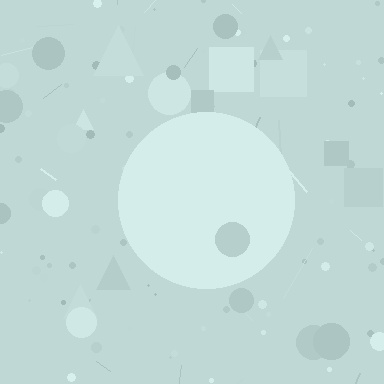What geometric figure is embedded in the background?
A circle is embedded in the background.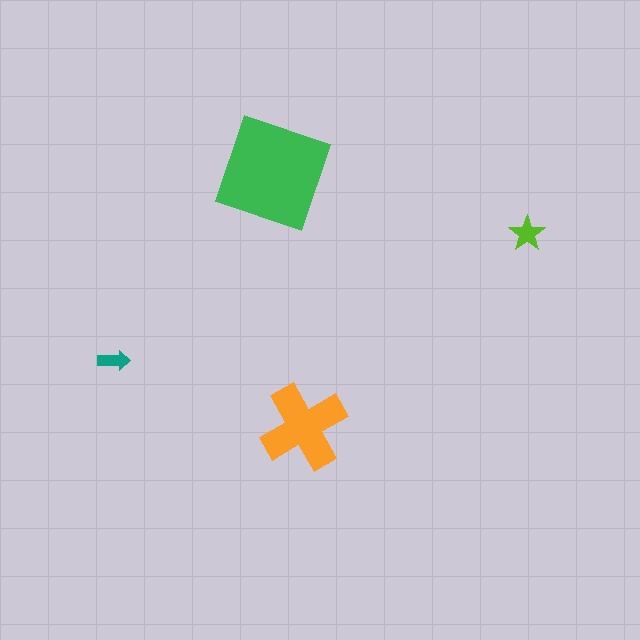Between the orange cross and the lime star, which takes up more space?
The orange cross.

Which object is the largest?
The green square.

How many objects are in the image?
There are 4 objects in the image.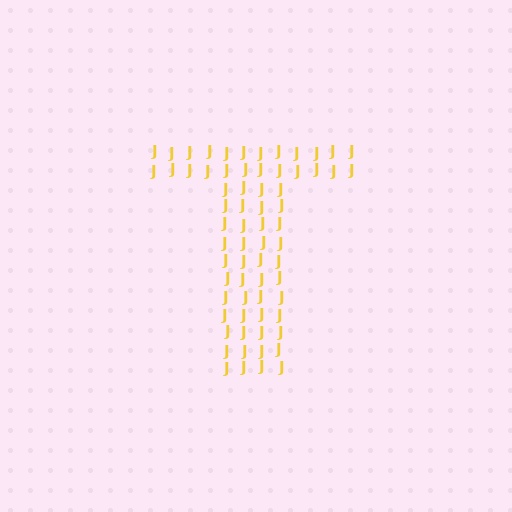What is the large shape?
The large shape is the letter T.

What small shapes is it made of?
It is made of small letter J's.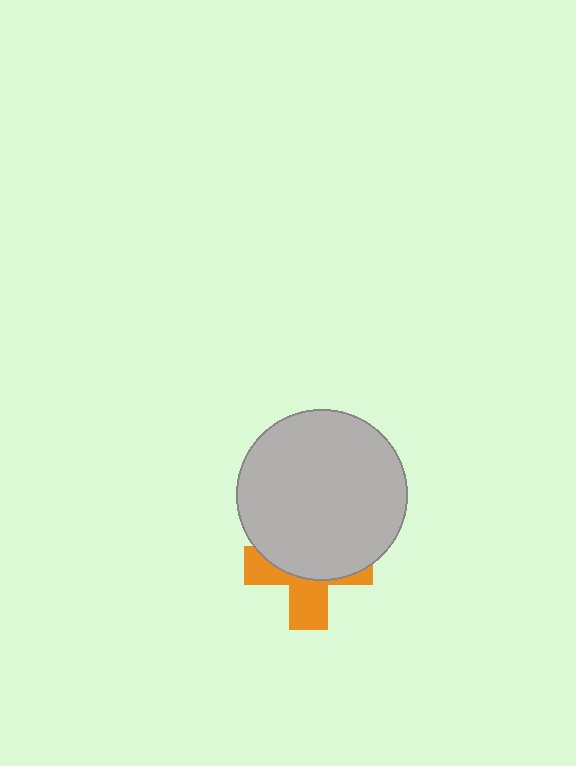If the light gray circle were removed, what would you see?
You would see the complete orange cross.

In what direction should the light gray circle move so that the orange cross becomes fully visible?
The light gray circle should move up. That is the shortest direction to clear the overlap and leave the orange cross fully visible.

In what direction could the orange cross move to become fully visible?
The orange cross could move down. That would shift it out from behind the light gray circle entirely.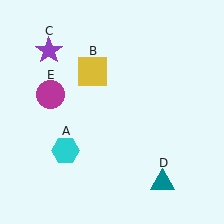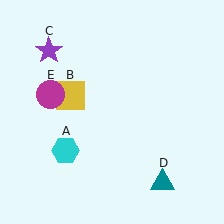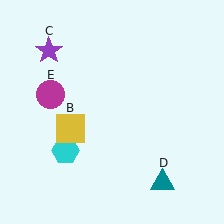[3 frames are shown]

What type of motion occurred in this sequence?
The yellow square (object B) rotated counterclockwise around the center of the scene.